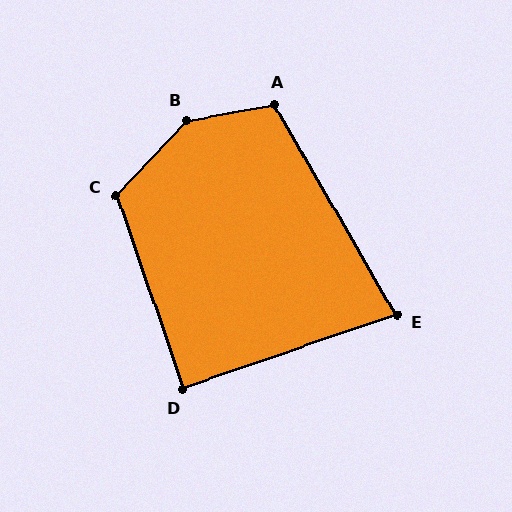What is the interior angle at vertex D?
Approximately 90 degrees (approximately right).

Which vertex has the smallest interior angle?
E, at approximately 79 degrees.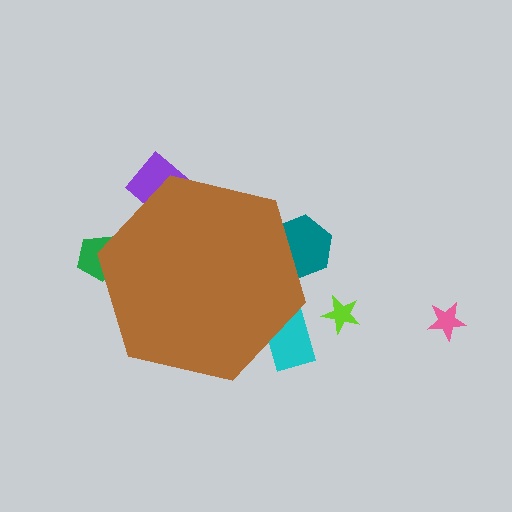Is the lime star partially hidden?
No, the lime star is fully visible.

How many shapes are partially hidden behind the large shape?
4 shapes are partially hidden.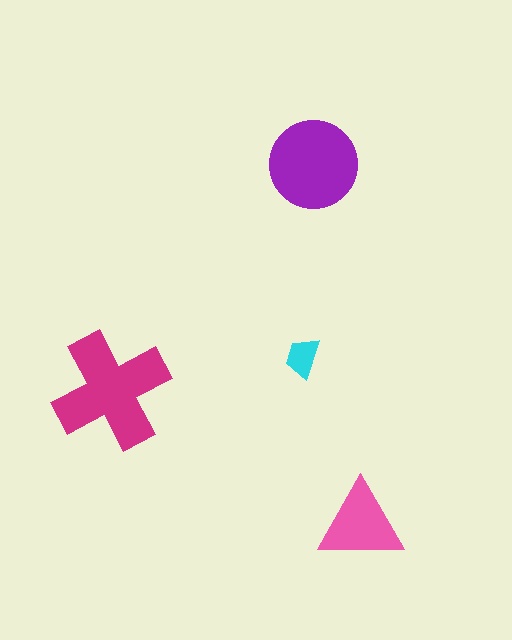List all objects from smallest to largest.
The cyan trapezoid, the pink triangle, the purple circle, the magenta cross.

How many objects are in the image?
There are 4 objects in the image.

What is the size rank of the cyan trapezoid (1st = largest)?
4th.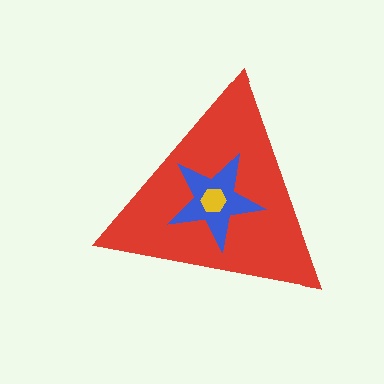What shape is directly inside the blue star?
The yellow hexagon.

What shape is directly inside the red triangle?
The blue star.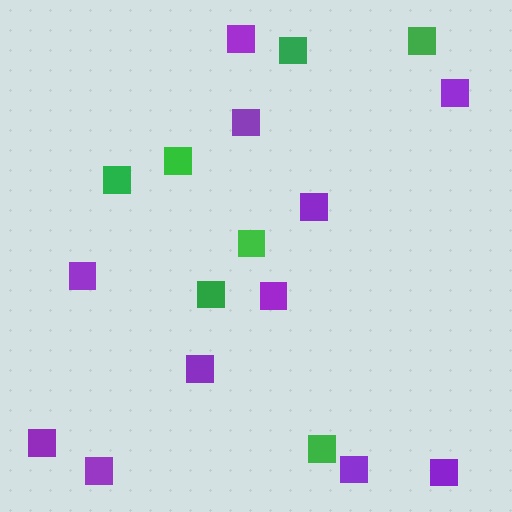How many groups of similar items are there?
There are 2 groups: one group of purple squares (11) and one group of green squares (7).